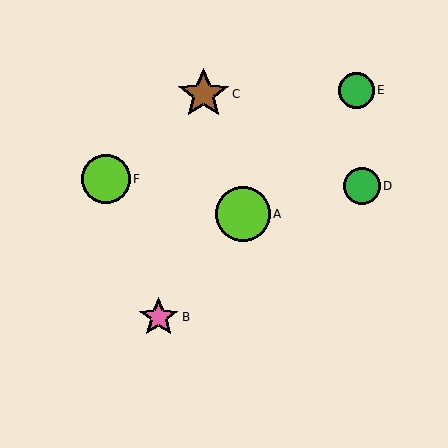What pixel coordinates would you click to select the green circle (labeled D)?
Click at (362, 186) to select the green circle D.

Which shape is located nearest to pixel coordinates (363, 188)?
The green circle (labeled D) at (362, 186) is nearest to that location.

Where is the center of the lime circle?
The center of the lime circle is at (106, 179).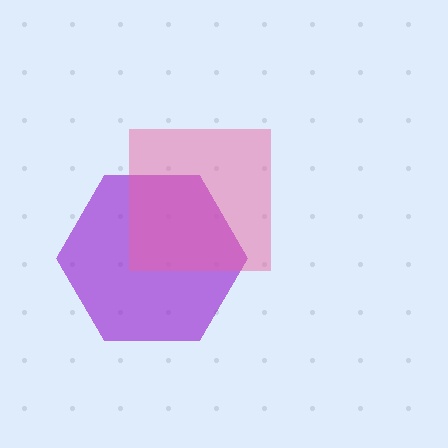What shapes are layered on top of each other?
The layered shapes are: a purple hexagon, a pink square.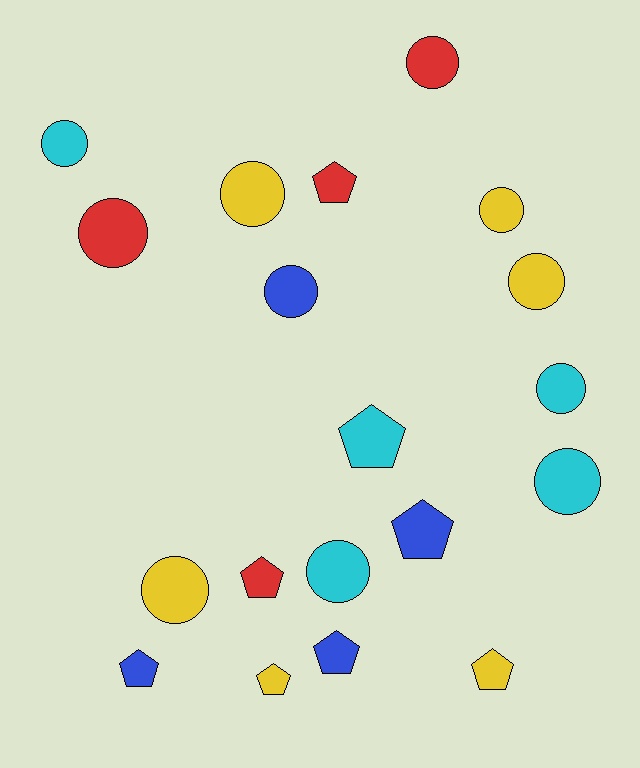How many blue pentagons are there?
There are 3 blue pentagons.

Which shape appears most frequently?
Circle, with 11 objects.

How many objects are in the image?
There are 19 objects.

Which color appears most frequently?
Yellow, with 6 objects.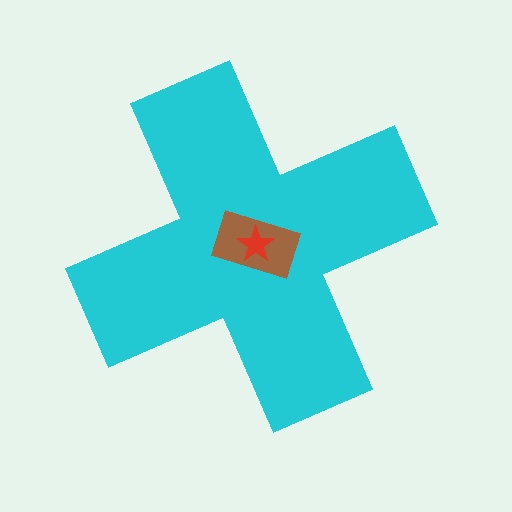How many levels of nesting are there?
3.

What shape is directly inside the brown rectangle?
The red star.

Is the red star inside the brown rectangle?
Yes.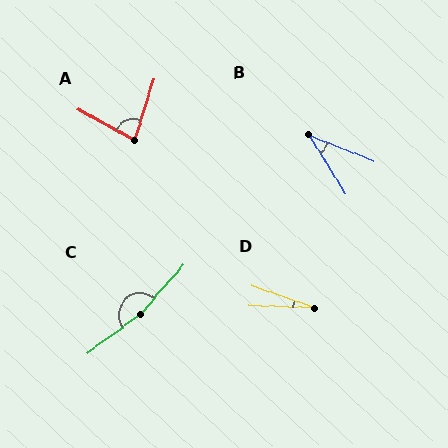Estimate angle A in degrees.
Approximately 78 degrees.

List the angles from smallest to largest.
D (19°), B (36°), A (78°), C (167°).